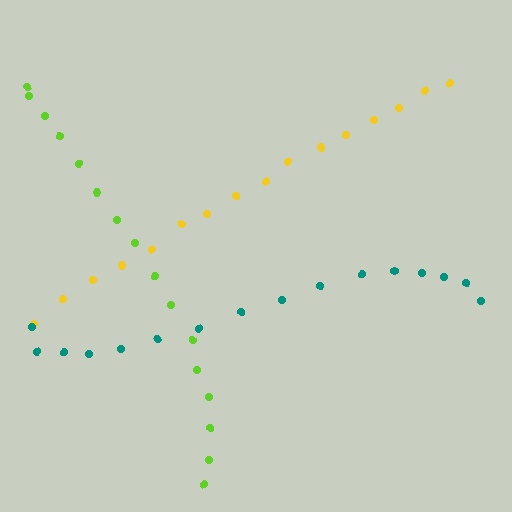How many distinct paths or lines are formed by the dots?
There are 3 distinct paths.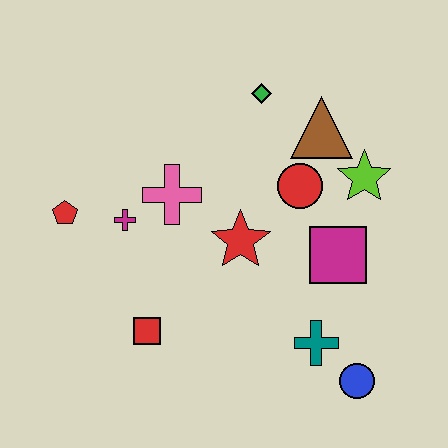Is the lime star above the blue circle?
Yes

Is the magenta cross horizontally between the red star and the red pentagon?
Yes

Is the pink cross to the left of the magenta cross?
No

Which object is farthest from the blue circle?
The red pentagon is farthest from the blue circle.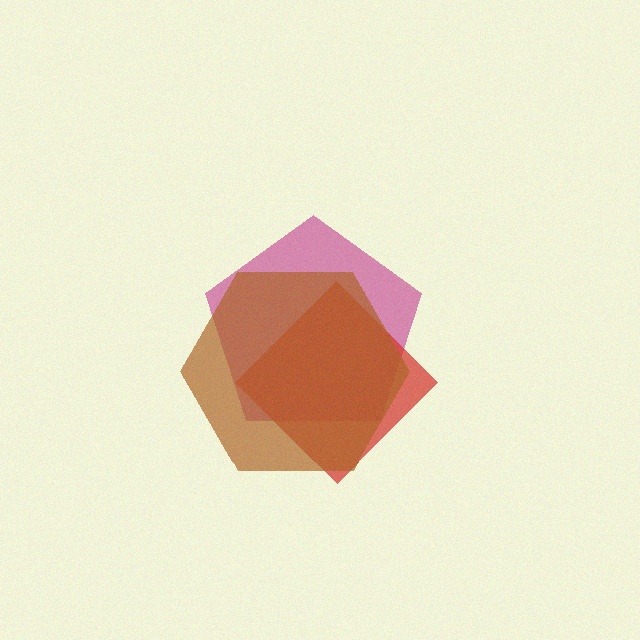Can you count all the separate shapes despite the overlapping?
Yes, there are 3 separate shapes.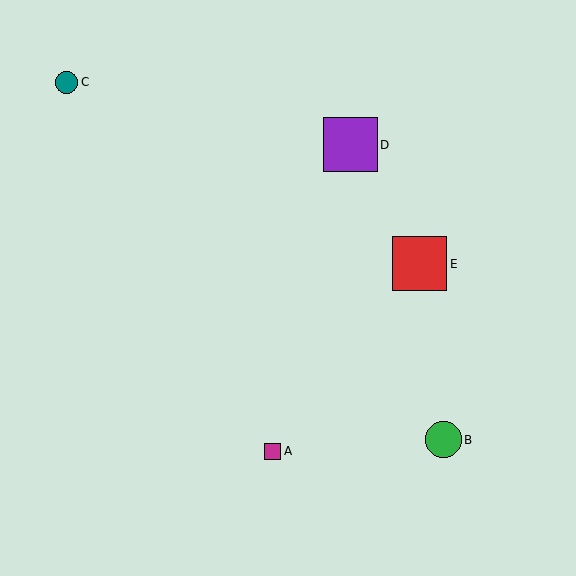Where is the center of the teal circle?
The center of the teal circle is at (67, 82).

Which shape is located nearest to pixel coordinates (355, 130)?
The purple square (labeled D) at (350, 145) is nearest to that location.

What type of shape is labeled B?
Shape B is a green circle.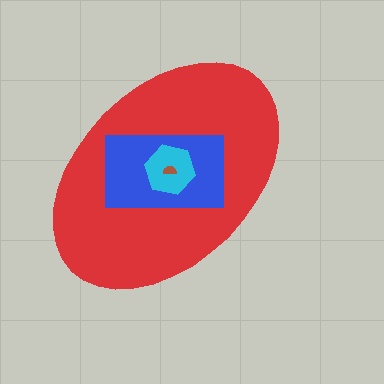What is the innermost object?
The brown semicircle.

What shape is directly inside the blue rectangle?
The cyan hexagon.